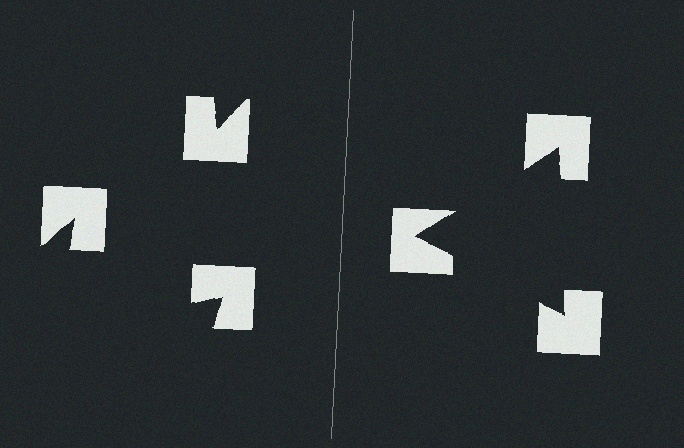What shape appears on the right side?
An illusory triangle.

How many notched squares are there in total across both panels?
6 — 3 on each side.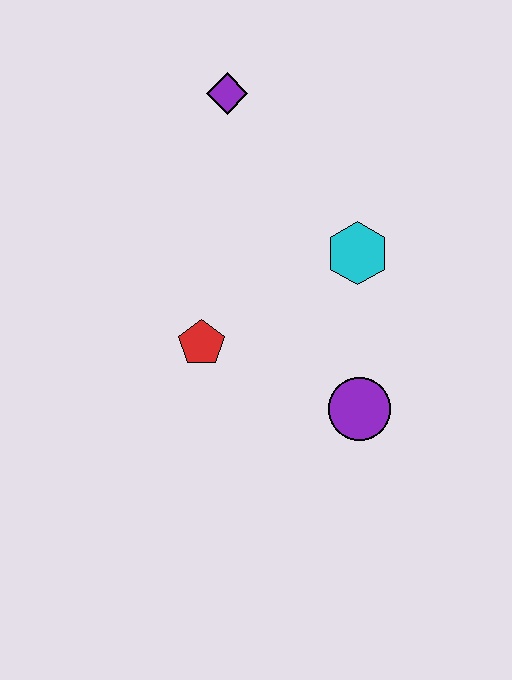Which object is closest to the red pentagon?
The purple circle is closest to the red pentagon.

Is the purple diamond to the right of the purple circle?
No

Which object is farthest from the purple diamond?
The purple circle is farthest from the purple diamond.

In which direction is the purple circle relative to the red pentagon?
The purple circle is to the right of the red pentagon.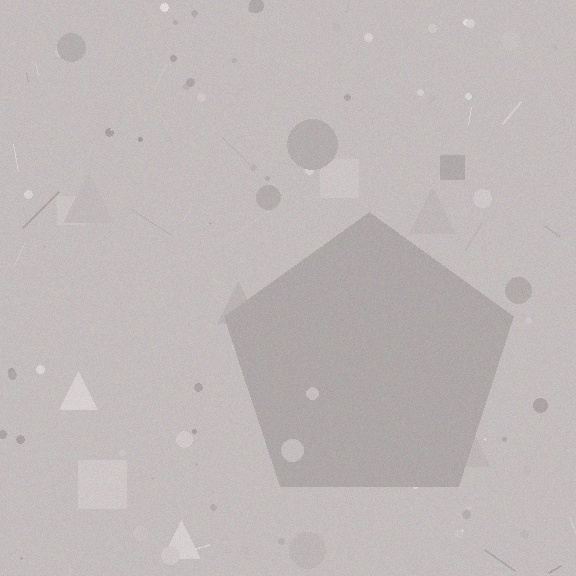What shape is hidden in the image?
A pentagon is hidden in the image.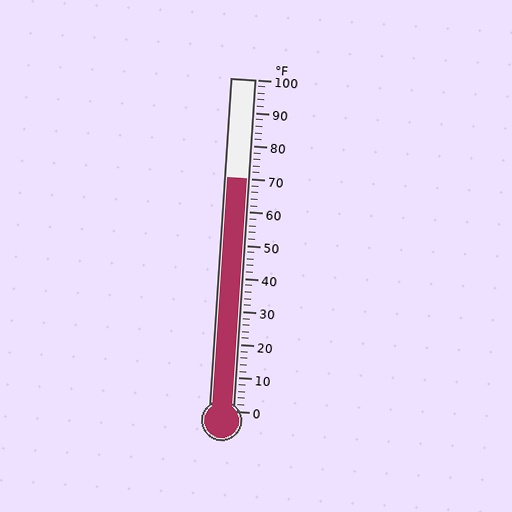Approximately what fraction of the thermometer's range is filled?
The thermometer is filled to approximately 70% of its range.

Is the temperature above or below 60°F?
The temperature is above 60°F.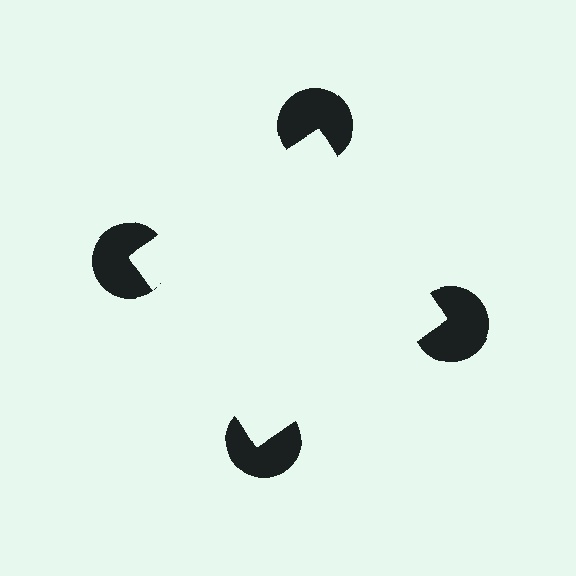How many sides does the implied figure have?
4 sides.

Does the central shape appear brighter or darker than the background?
It typically appears slightly brighter than the background, even though no actual brightness change is drawn.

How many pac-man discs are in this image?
There are 4 — one at each vertex of the illusory square.